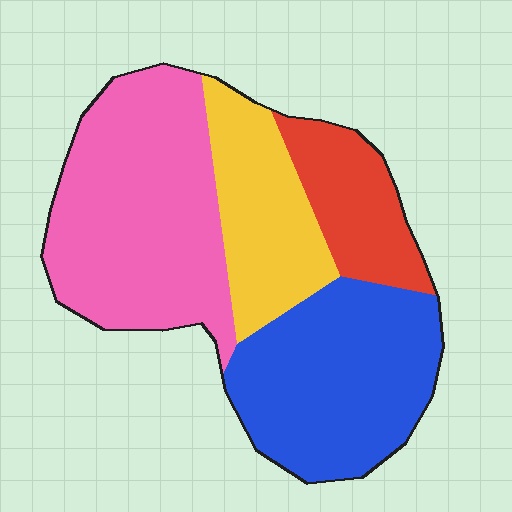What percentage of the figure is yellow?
Yellow takes up about one fifth (1/5) of the figure.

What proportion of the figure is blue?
Blue takes up between a sixth and a third of the figure.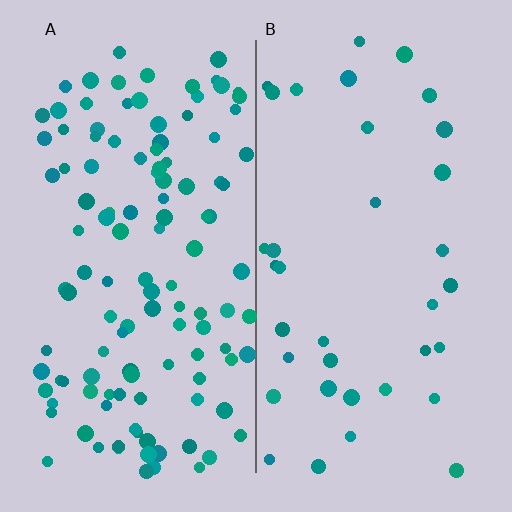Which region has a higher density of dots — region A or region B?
A (the left).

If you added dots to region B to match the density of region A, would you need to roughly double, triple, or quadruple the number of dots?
Approximately triple.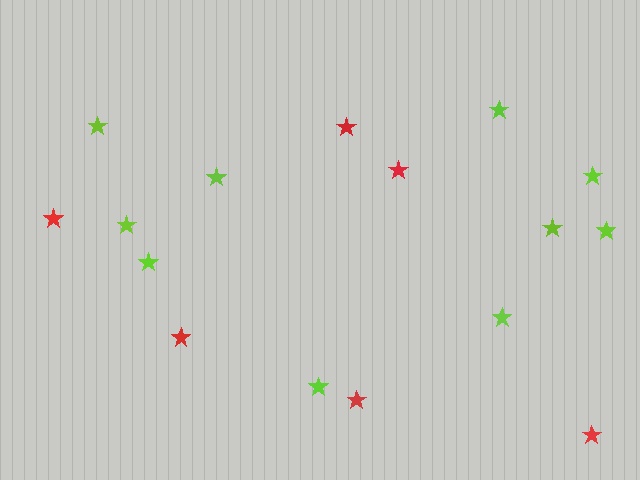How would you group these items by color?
There are 2 groups: one group of red stars (6) and one group of lime stars (10).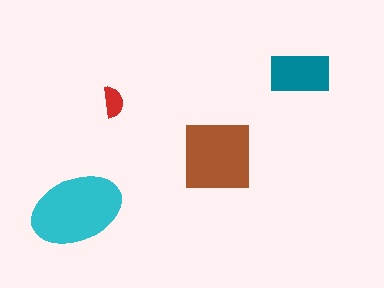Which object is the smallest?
The red semicircle.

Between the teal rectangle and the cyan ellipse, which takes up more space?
The cyan ellipse.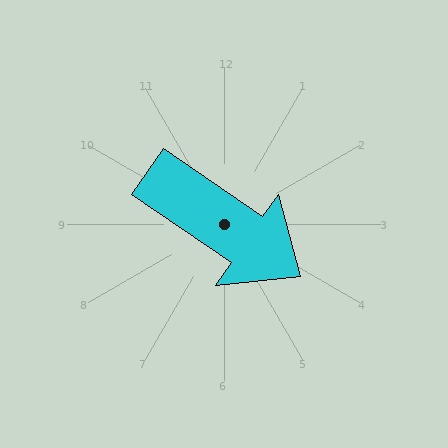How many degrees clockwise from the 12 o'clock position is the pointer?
Approximately 125 degrees.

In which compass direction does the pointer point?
Southeast.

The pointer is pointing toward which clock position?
Roughly 4 o'clock.